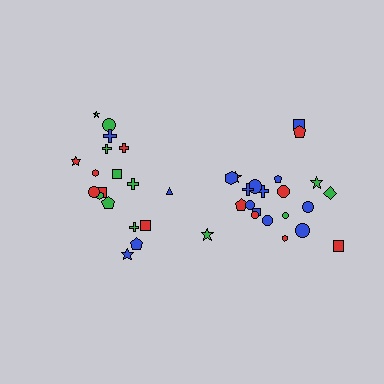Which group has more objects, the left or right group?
The right group.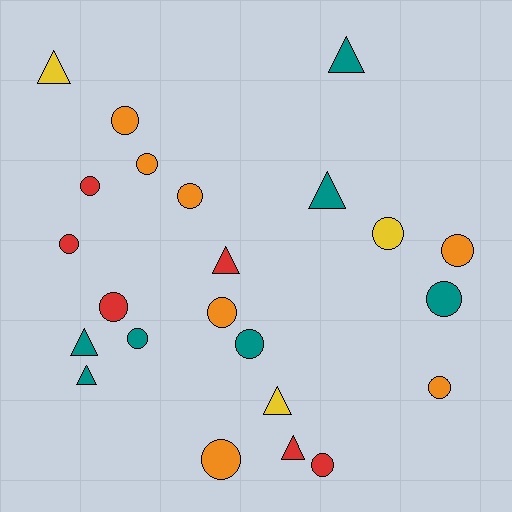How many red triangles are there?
There are 2 red triangles.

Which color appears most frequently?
Teal, with 7 objects.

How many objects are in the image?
There are 23 objects.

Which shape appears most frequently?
Circle, with 15 objects.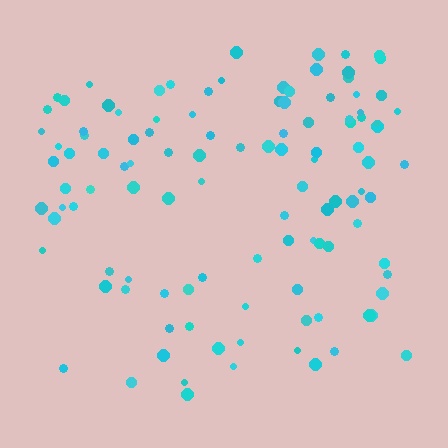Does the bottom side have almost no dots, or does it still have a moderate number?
Still a moderate number, just noticeably fewer than the top.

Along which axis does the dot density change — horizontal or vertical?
Vertical.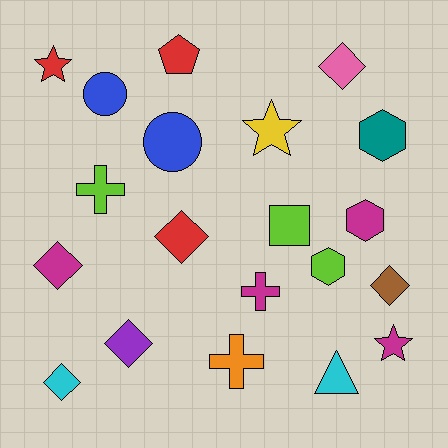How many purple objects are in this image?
There is 1 purple object.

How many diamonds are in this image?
There are 6 diamonds.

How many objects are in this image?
There are 20 objects.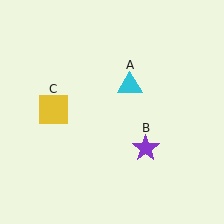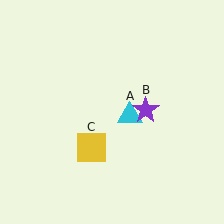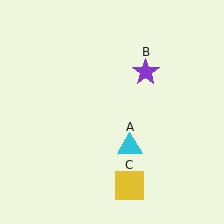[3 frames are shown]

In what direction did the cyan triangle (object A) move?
The cyan triangle (object A) moved down.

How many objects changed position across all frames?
3 objects changed position: cyan triangle (object A), purple star (object B), yellow square (object C).